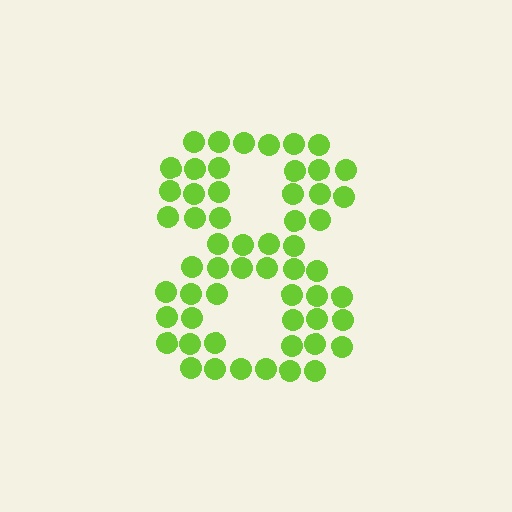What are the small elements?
The small elements are circles.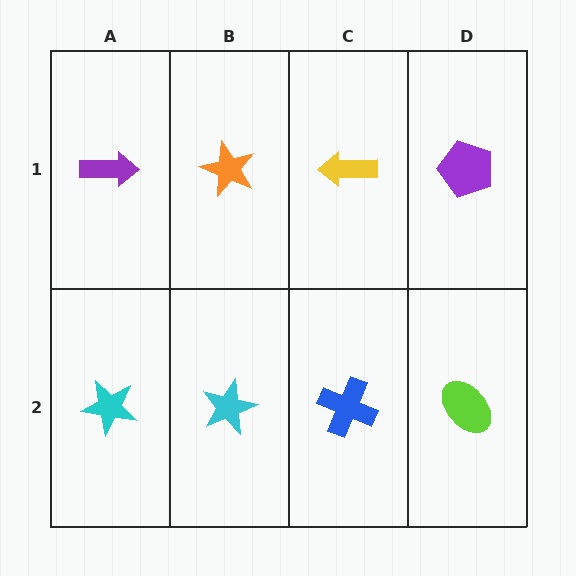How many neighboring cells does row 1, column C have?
3.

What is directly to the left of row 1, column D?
A yellow arrow.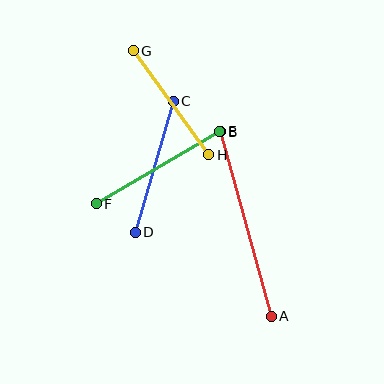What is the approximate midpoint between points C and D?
The midpoint is at approximately (154, 167) pixels.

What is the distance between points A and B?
The distance is approximately 192 pixels.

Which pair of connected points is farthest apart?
Points A and B are farthest apart.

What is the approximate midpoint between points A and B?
The midpoint is at approximately (246, 224) pixels.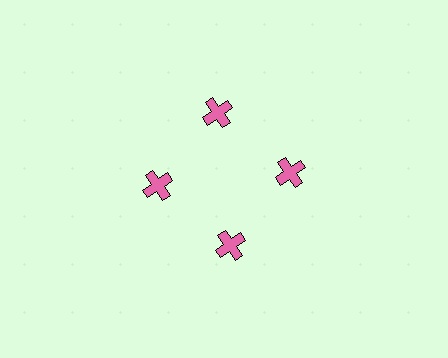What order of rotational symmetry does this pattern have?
This pattern has 4-fold rotational symmetry.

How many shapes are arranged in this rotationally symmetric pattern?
There are 4 shapes, arranged in 4 groups of 1.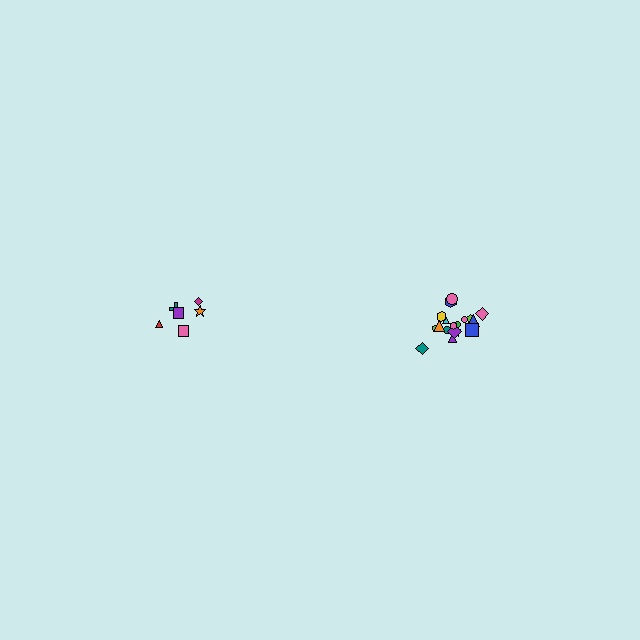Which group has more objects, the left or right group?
The right group.